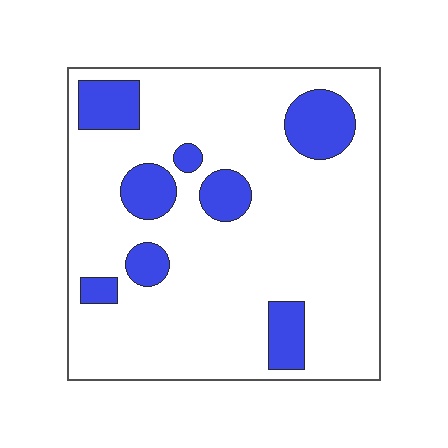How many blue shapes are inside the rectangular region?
8.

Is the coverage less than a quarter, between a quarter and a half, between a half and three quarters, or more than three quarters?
Less than a quarter.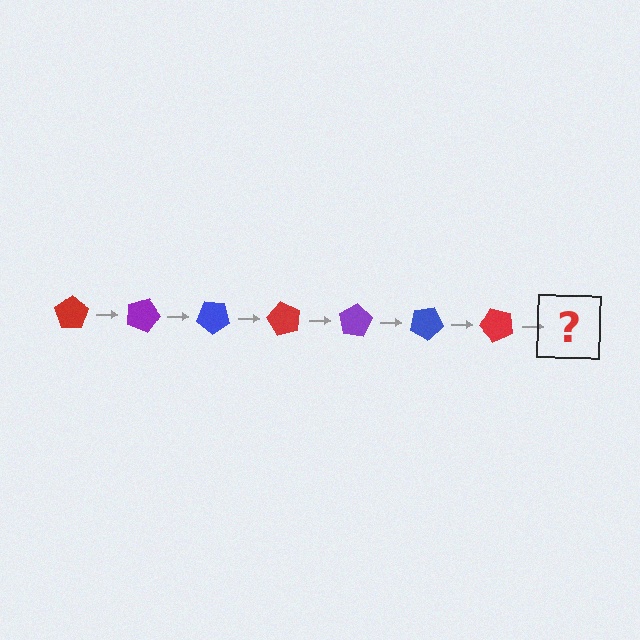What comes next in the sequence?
The next element should be a purple pentagon, rotated 140 degrees from the start.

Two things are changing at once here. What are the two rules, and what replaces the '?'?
The two rules are that it rotates 20 degrees each step and the color cycles through red, purple, and blue. The '?' should be a purple pentagon, rotated 140 degrees from the start.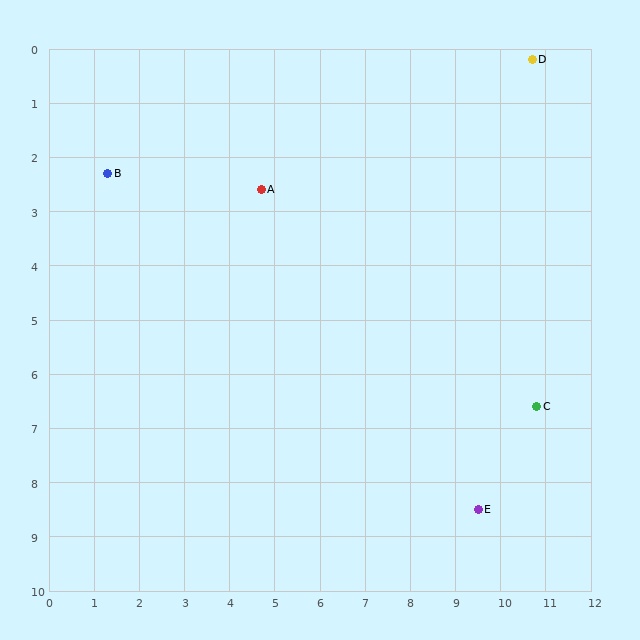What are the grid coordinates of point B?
Point B is at approximately (1.3, 2.3).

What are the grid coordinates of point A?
Point A is at approximately (4.7, 2.6).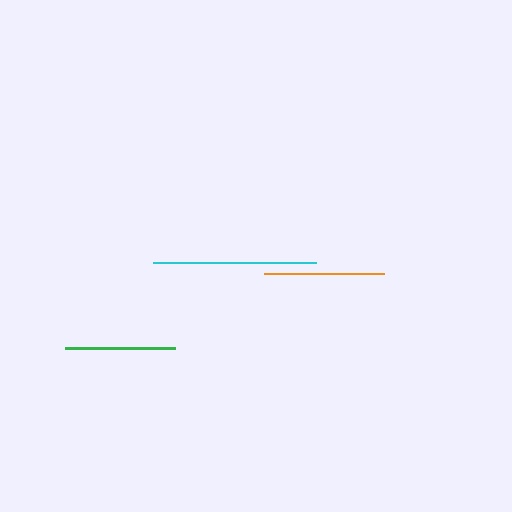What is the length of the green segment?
The green segment is approximately 110 pixels long.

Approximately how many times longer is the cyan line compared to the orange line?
The cyan line is approximately 1.4 times the length of the orange line.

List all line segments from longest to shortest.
From longest to shortest: cyan, orange, green.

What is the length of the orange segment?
The orange segment is approximately 120 pixels long.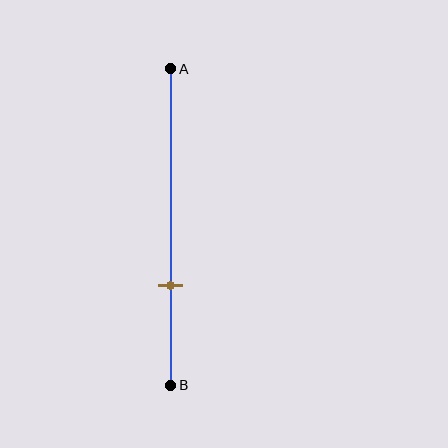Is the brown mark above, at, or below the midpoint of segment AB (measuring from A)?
The brown mark is below the midpoint of segment AB.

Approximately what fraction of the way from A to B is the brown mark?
The brown mark is approximately 70% of the way from A to B.